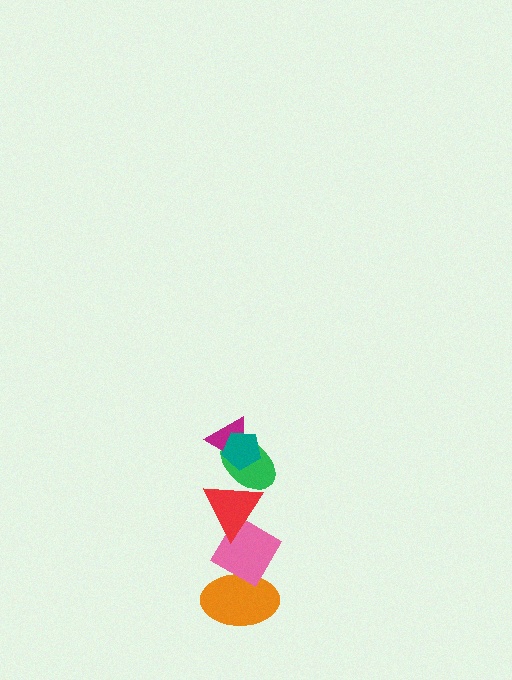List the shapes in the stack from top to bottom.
From top to bottom: the teal pentagon, the magenta triangle, the green ellipse, the red triangle, the pink diamond, the orange ellipse.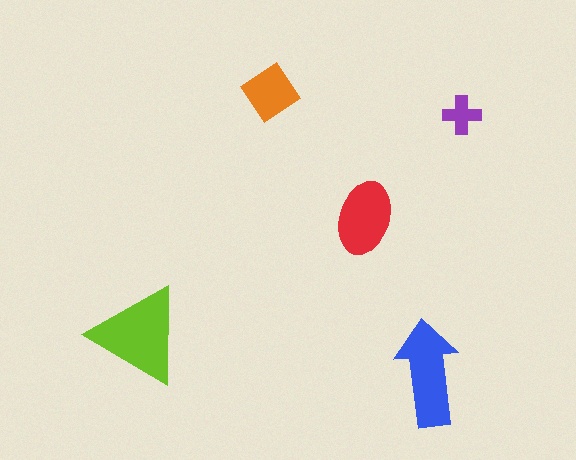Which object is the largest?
The lime triangle.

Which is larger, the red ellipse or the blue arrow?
The blue arrow.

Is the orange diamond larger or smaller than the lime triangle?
Smaller.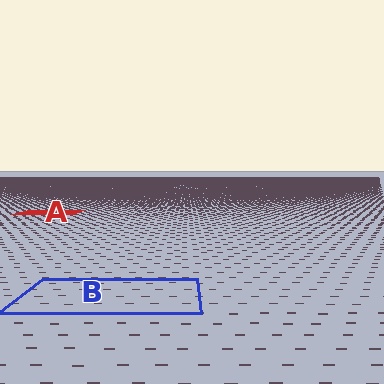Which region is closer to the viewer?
Region B is closer. The texture elements there are larger and more spread out.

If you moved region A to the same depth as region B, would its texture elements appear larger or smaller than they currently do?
They would appear larger. At a closer depth, the same texture elements are projected at a bigger on-screen size.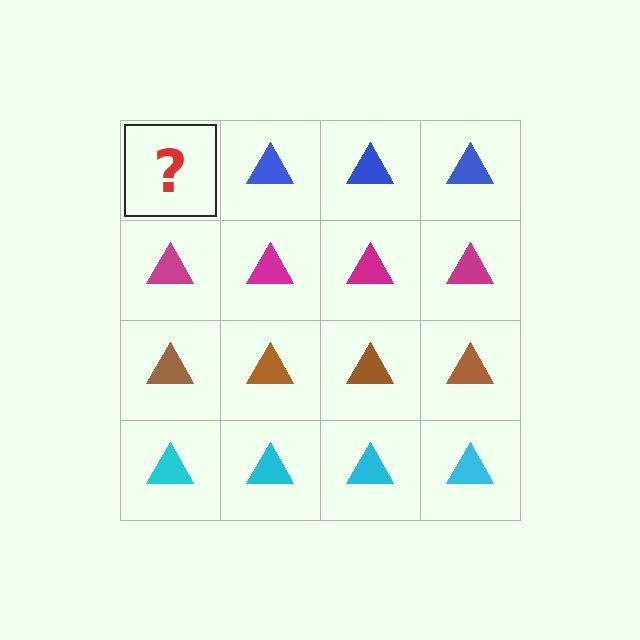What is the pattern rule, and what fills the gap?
The rule is that each row has a consistent color. The gap should be filled with a blue triangle.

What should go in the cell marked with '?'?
The missing cell should contain a blue triangle.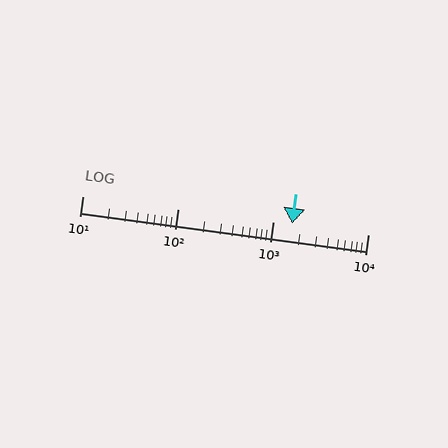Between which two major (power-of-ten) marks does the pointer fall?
The pointer is between 1000 and 10000.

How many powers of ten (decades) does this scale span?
The scale spans 3 decades, from 10 to 10000.